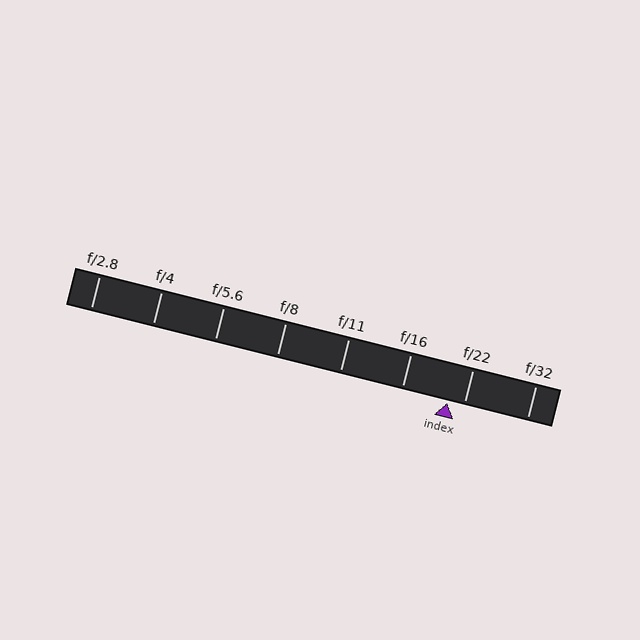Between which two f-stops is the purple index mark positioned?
The index mark is between f/16 and f/22.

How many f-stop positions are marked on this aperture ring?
There are 8 f-stop positions marked.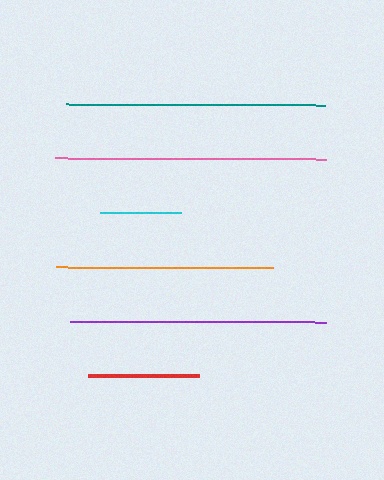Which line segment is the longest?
The pink line is the longest at approximately 271 pixels.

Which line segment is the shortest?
The cyan line is the shortest at approximately 81 pixels.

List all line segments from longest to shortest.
From longest to shortest: pink, teal, purple, orange, red, cyan.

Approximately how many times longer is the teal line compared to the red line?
The teal line is approximately 2.3 times the length of the red line.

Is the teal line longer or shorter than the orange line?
The teal line is longer than the orange line.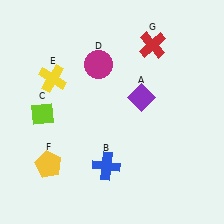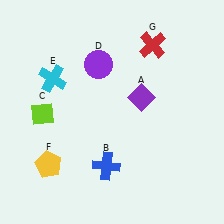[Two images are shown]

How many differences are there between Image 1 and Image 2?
There are 2 differences between the two images.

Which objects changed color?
D changed from magenta to purple. E changed from yellow to cyan.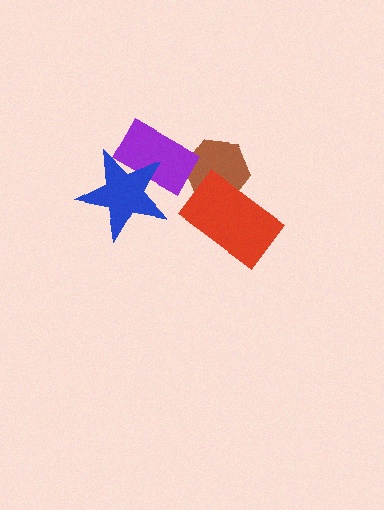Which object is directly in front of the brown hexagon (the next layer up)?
The red rectangle is directly in front of the brown hexagon.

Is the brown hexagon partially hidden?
Yes, it is partially covered by another shape.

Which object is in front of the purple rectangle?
The blue star is in front of the purple rectangle.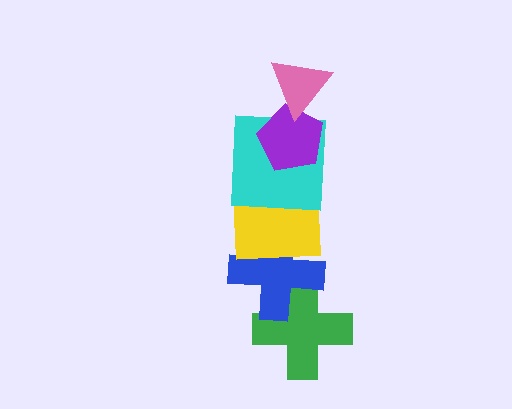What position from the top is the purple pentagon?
The purple pentagon is 2nd from the top.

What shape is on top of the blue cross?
The yellow square is on top of the blue cross.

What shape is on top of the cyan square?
The purple pentagon is on top of the cyan square.